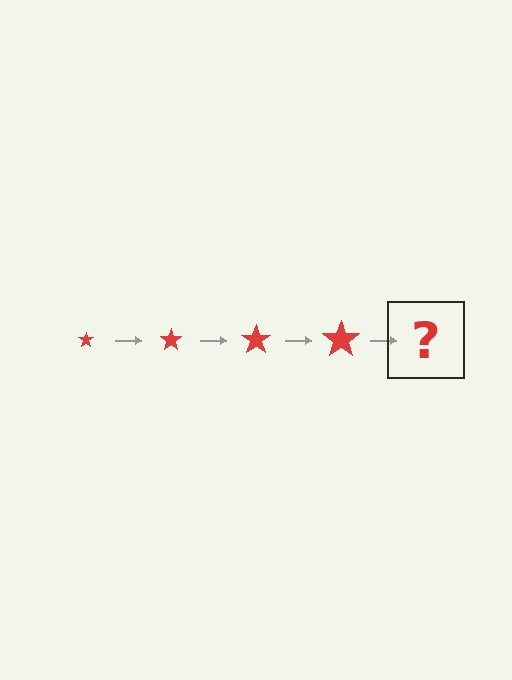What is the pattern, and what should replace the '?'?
The pattern is that the star gets progressively larger each step. The '?' should be a red star, larger than the previous one.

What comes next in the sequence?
The next element should be a red star, larger than the previous one.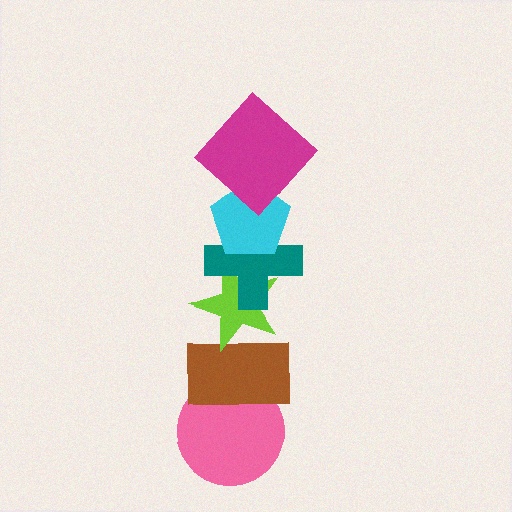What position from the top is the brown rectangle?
The brown rectangle is 5th from the top.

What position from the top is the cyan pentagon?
The cyan pentagon is 2nd from the top.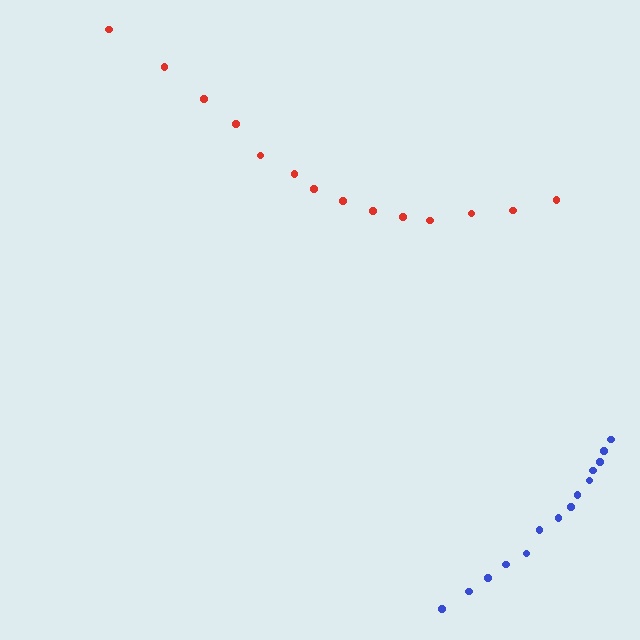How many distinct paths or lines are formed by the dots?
There are 2 distinct paths.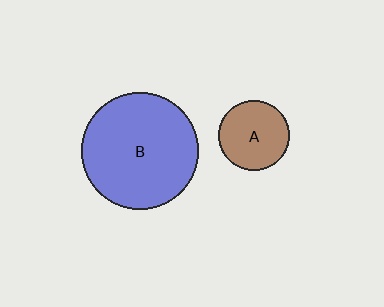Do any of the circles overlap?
No, none of the circles overlap.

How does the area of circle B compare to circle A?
Approximately 2.7 times.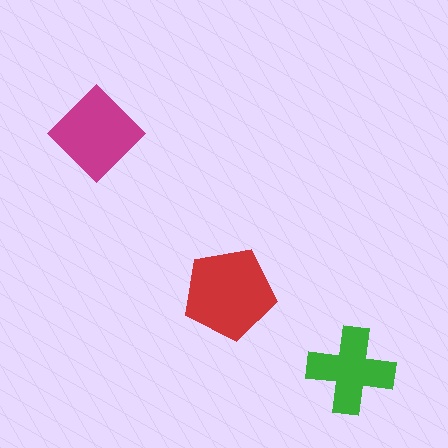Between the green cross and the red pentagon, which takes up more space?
The red pentagon.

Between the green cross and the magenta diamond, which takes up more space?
The magenta diamond.